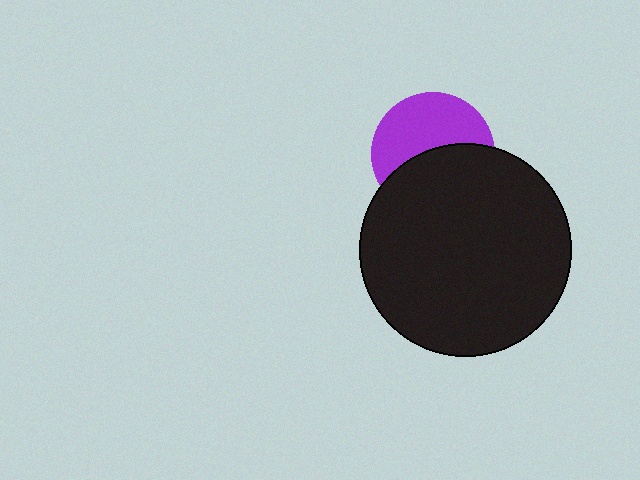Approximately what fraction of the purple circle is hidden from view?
Roughly 49% of the purple circle is hidden behind the black circle.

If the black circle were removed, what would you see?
You would see the complete purple circle.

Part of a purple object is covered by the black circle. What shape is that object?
It is a circle.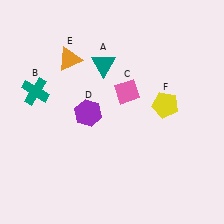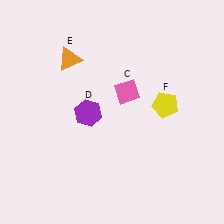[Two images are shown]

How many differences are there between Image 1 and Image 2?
There are 2 differences between the two images.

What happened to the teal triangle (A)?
The teal triangle (A) was removed in Image 2. It was in the top-left area of Image 1.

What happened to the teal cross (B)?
The teal cross (B) was removed in Image 2. It was in the top-left area of Image 1.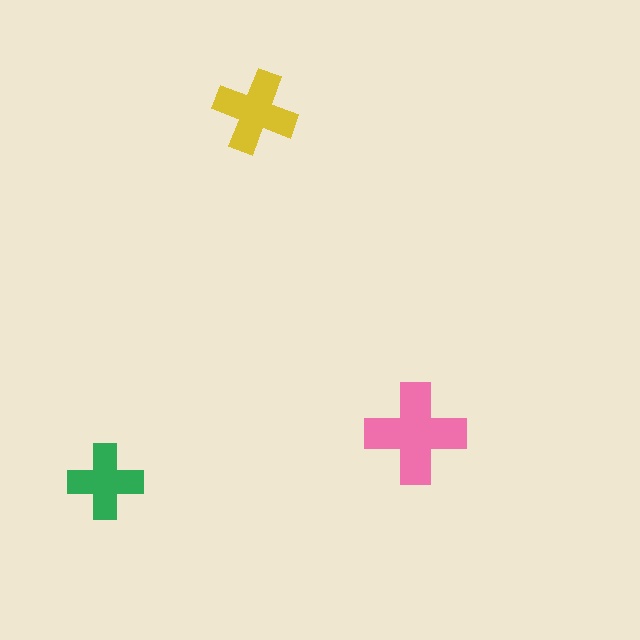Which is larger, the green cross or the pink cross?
The pink one.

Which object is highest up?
The yellow cross is topmost.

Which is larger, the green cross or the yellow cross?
The yellow one.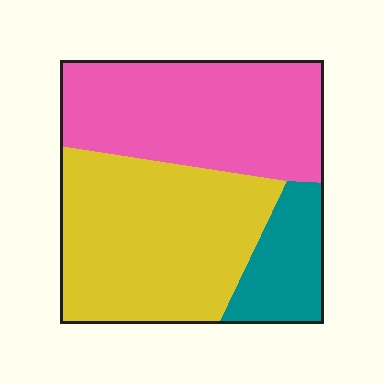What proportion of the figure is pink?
Pink covers around 40% of the figure.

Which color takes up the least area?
Teal, at roughly 15%.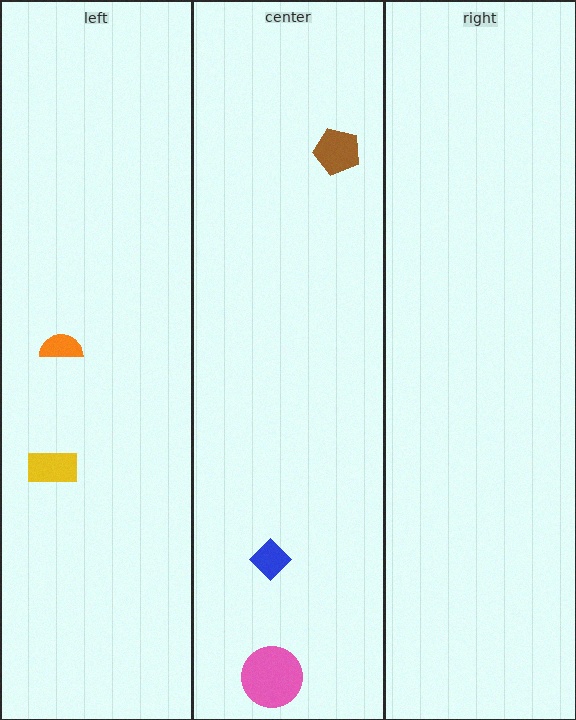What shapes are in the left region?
The yellow rectangle, the orange semicircle.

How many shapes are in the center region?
3.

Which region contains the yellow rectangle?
The left region.